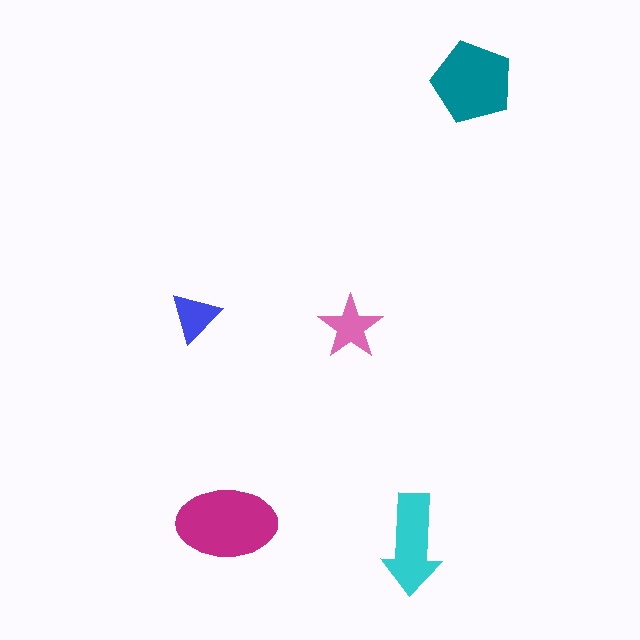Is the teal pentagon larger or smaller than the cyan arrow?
Larger.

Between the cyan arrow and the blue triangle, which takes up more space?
The cyan arrow.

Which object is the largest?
The magenta ellipse.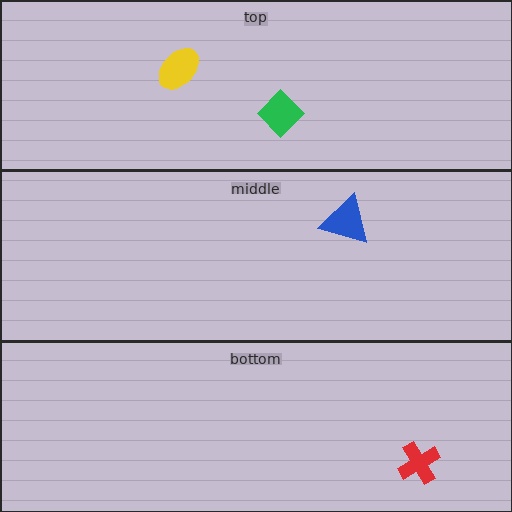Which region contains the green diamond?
The top region.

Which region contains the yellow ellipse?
The top region.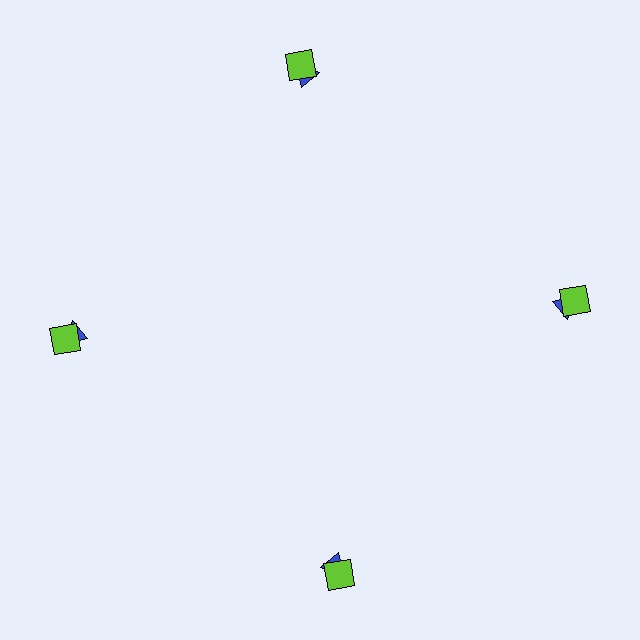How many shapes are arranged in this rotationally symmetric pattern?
There are 8 shapes, arranged in 4 groups of 2.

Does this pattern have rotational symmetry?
Yes, this pattern has 4-fold rotational symmetry. It looks the same after rotating 90 degrees around the center.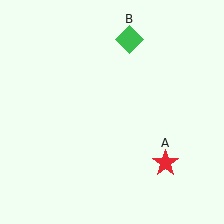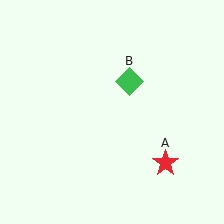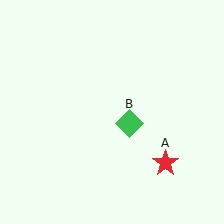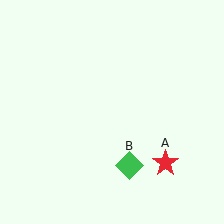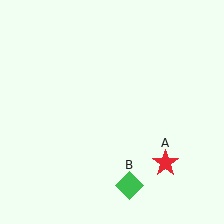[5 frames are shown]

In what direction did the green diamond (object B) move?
The green diamond (object B) moved down.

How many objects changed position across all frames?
1 object changed position: green diamond (object B).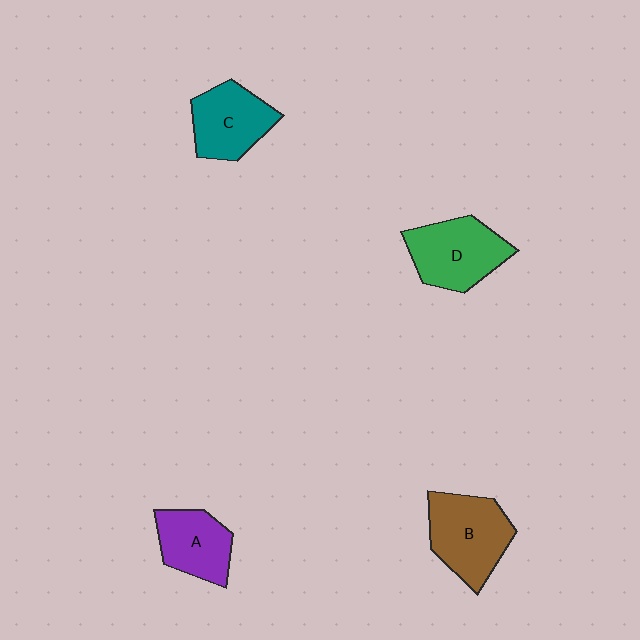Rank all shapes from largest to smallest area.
From largest to smallest: B (brown), D (green), C (teal), A (purple).